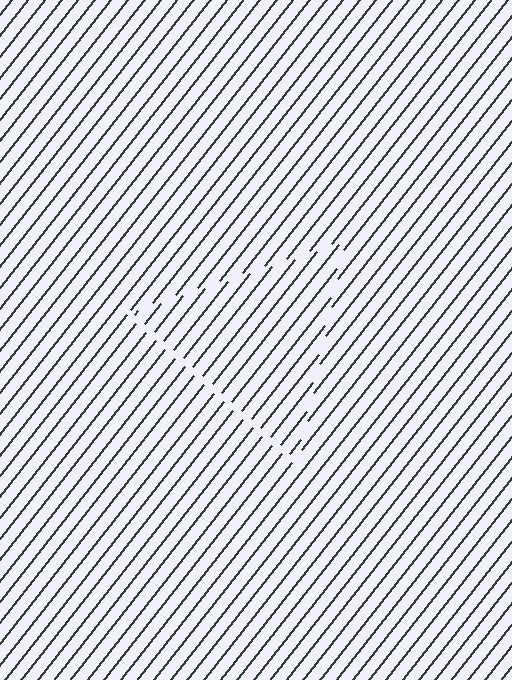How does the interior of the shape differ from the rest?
The interior of the shape contains the same grating, shifted by half a period — the contour is defined by the phase discontinuity where line-ends from the inner and outer gratings abut.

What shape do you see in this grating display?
An illusory triangle. The interior of the shape contains the same grating, shifted by half a period — the contour is defined by the phase discontinuity where line-ends from the inner and outer gratings abut.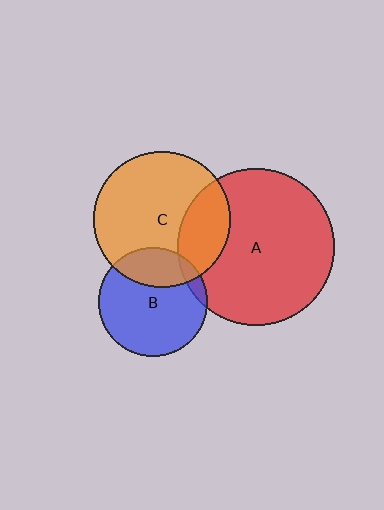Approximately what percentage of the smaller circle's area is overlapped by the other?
Approximately 10%.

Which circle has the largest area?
Circle A (red).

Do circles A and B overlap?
Yes.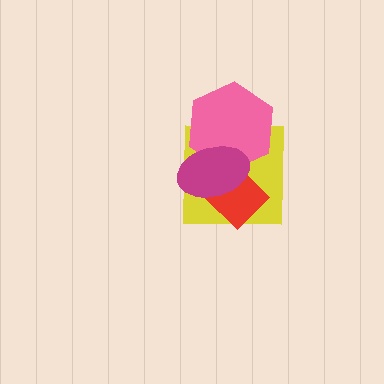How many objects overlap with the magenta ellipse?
3 objects overlap with the magenta ellipse.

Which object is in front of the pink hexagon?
The magenta ellipse is in front of the pink hexagon.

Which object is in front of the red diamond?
The magenta ellipse is in front of the red diamond.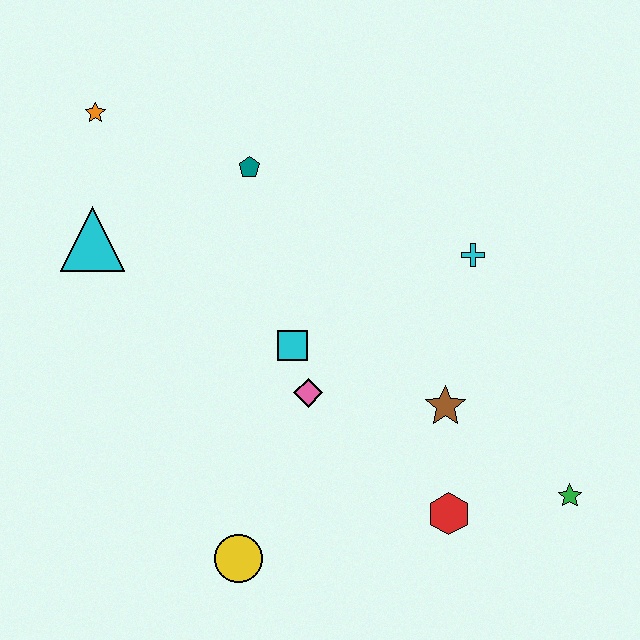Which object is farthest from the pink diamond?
The orange star is farthest from the pink diamond.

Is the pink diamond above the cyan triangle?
No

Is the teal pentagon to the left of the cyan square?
Yes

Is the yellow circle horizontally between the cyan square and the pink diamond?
No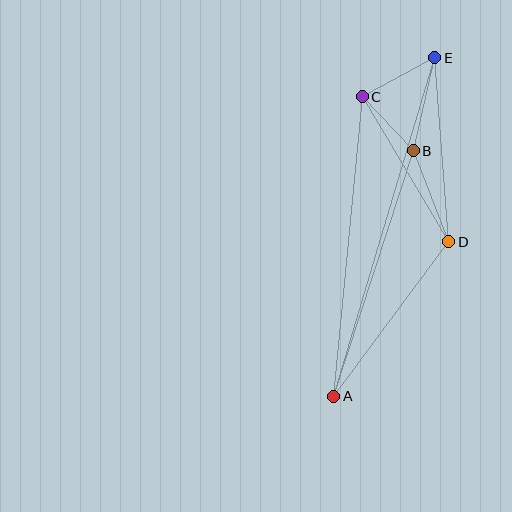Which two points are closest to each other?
Points B and C are closest to each other.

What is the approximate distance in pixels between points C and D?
The distance between C and D is approximately 169 pixels.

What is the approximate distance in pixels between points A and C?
The distance between A and C is approximately 301 pixels.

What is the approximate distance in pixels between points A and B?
The distance between A and B is approximately 258 pixels.